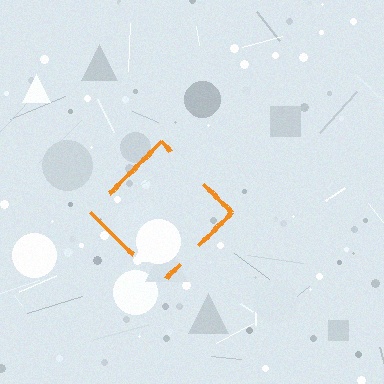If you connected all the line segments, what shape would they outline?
They would outline a diamond.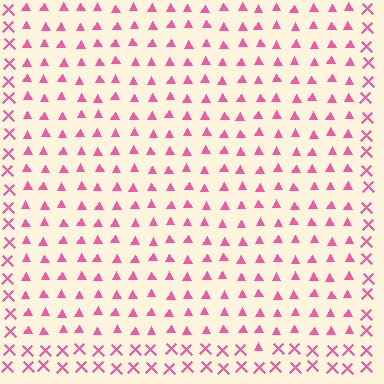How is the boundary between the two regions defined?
The boundary is defined by a change in element shape: triangles inside vs. X marks outside. All elements share the same color and spacing.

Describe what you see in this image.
The image is filled with small pink elements arranged in a uniform grid. A rectangle-shaped region contains triangles, while the surrounding area contains X marks. The boundary is defined purely by the change in element shape.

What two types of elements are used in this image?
The image uses triangles inside the rectangle region and X marks outside it.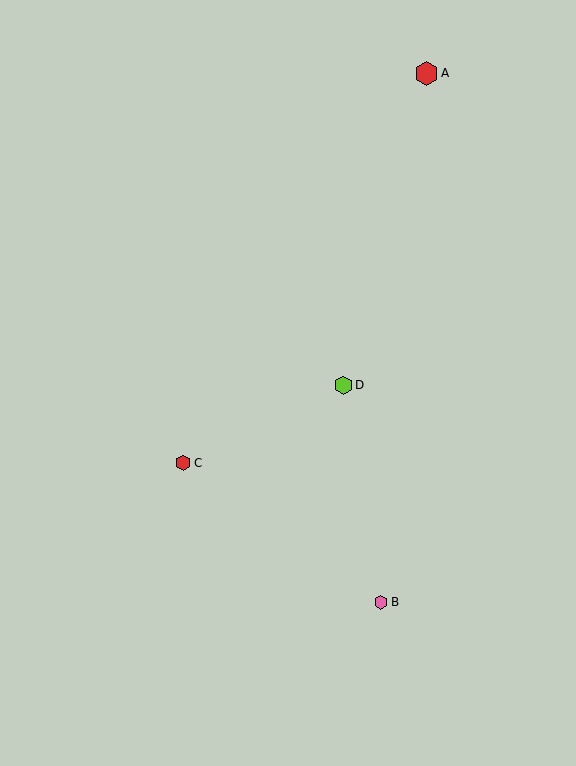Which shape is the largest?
The red hexagon (labeled A) is the largest.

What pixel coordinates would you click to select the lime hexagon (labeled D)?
Click at (343, 385) to select the lime hexagon D.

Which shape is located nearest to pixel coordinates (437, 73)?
The red hexagon (labeled A) at (427, 73) is nearest to that location.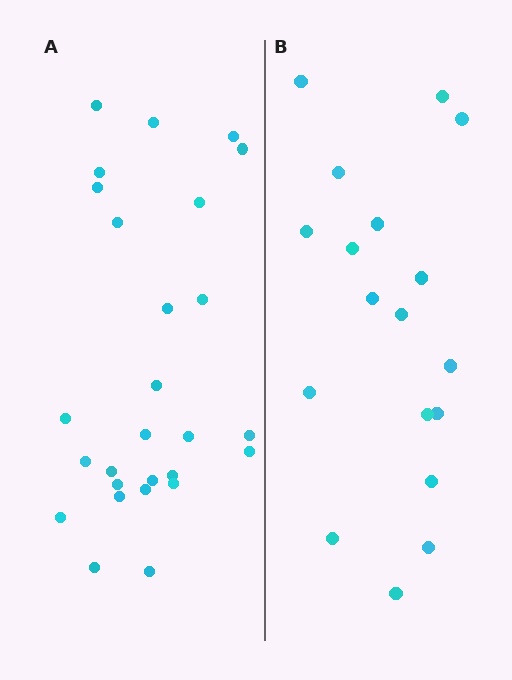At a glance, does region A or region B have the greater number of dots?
Region A (the left region) has more dots.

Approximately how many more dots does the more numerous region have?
Region A has roughly 8 or so more dots than region B.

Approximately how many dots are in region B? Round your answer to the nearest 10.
About 20 dots. (The exact count is 18, which rounds to 20.)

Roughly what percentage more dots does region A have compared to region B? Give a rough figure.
About 50% more.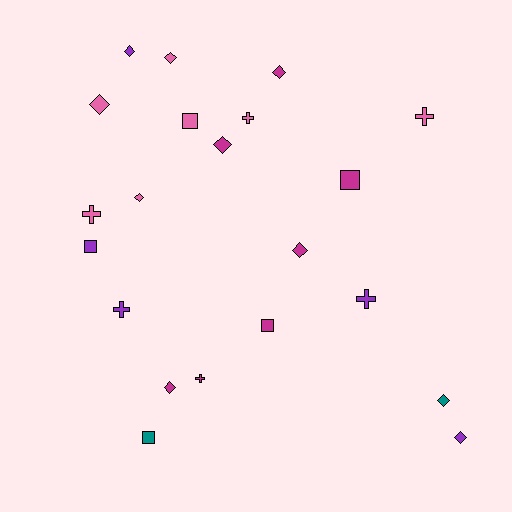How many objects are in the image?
There are 21 objects.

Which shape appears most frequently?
Diamond, with 10 objects.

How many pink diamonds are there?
There are 3 pink diamonds.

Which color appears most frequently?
Magenta, with 7 objects.